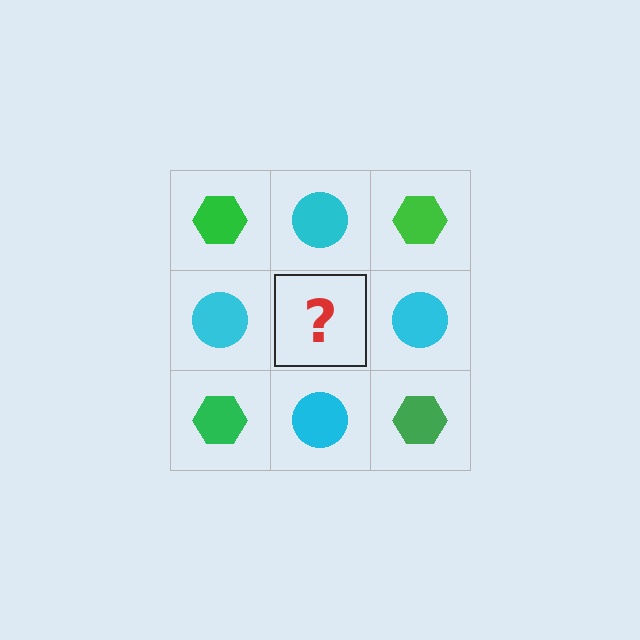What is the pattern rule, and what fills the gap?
The rule is that it alternates green hexagon and cyan circle in a checkerboard pattern. The gap should be filled with a green hexagon.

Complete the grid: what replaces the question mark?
The question mark should be replaced with a green hexagon.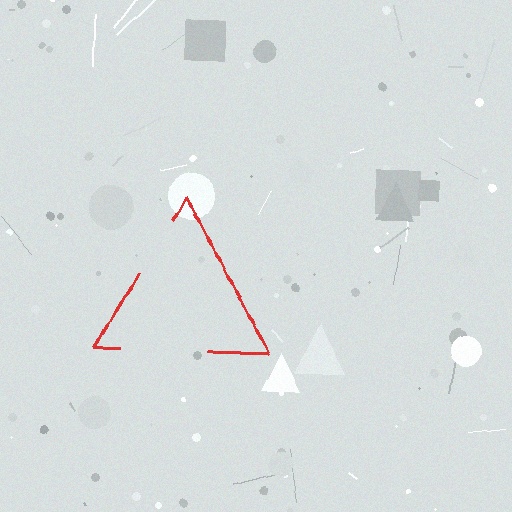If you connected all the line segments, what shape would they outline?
They would outline a triangle.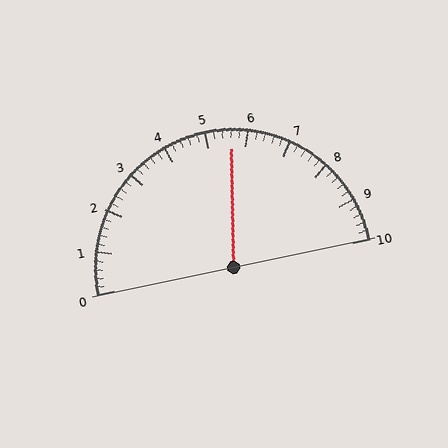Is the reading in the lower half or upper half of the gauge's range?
The reading is in the upper half of the range (0 to 10).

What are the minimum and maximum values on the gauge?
The gauge ranges from 0 to 10.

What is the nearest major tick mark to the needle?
The nearest major tick mark is 6.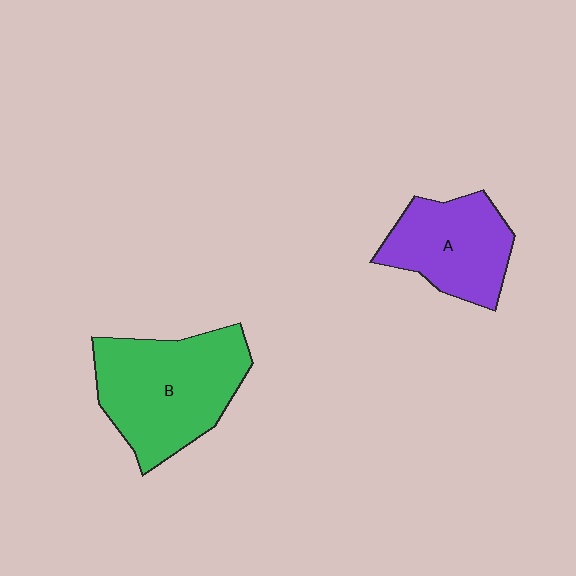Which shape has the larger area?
Shape B (green).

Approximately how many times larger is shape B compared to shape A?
Approximately 1.4 times.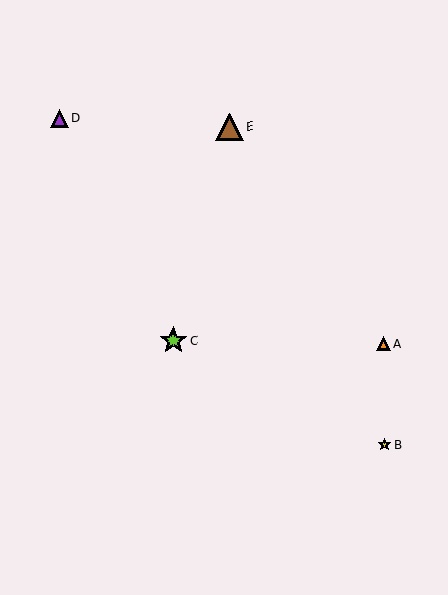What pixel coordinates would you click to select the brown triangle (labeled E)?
Click at (230, 127) to select the brown triangle E.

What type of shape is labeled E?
Shape E is a brown triangle.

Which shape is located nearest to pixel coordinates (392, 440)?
The yellow star (labeled B) at (384, 445) is nearest to that location.